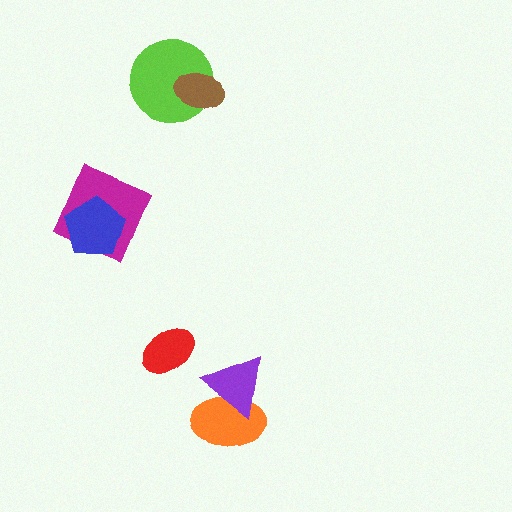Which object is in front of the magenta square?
The blue pentagon is in front of the magenta square.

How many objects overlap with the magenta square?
1 object overlaps with the magenta square.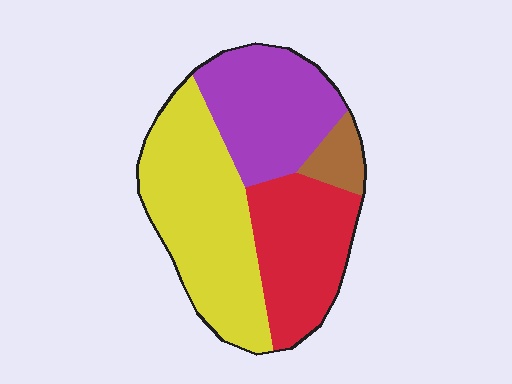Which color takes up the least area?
Brown, at roughly 5%.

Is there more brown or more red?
Red.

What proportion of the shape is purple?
Purple takes up about one quarter (1/4) of the shape.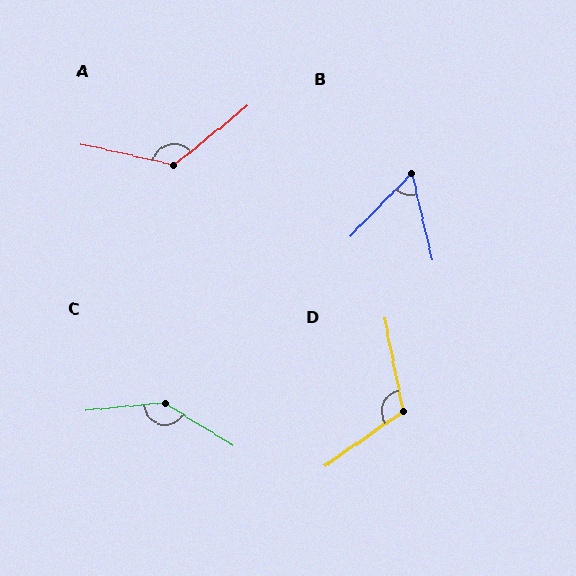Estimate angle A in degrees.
Approximately 129 degrees.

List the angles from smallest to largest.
B (58°), D (114°), A (129°), C (143°).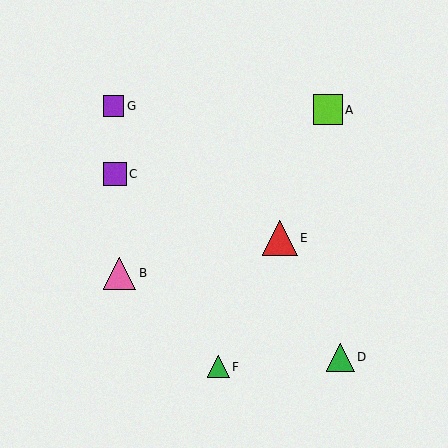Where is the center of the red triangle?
The center of the red triangle is at (280, 238).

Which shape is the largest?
The red triangle (labeled E) is the largest.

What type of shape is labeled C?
Shape C is a purple square.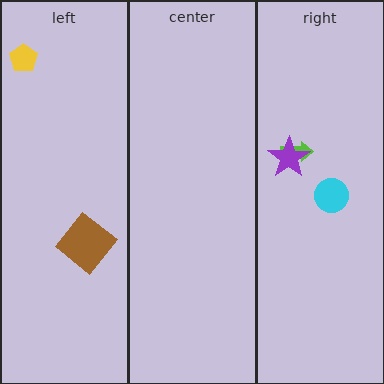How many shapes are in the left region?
2.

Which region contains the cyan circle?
The right region.